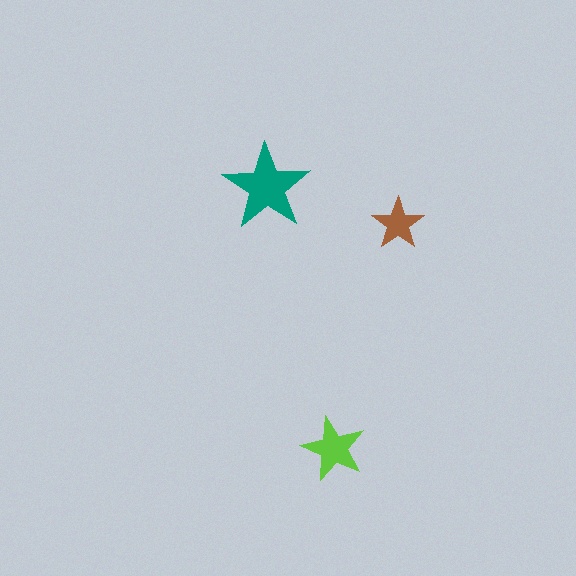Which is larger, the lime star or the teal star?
The teal one.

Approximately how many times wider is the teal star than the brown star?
About 1.5 times wider.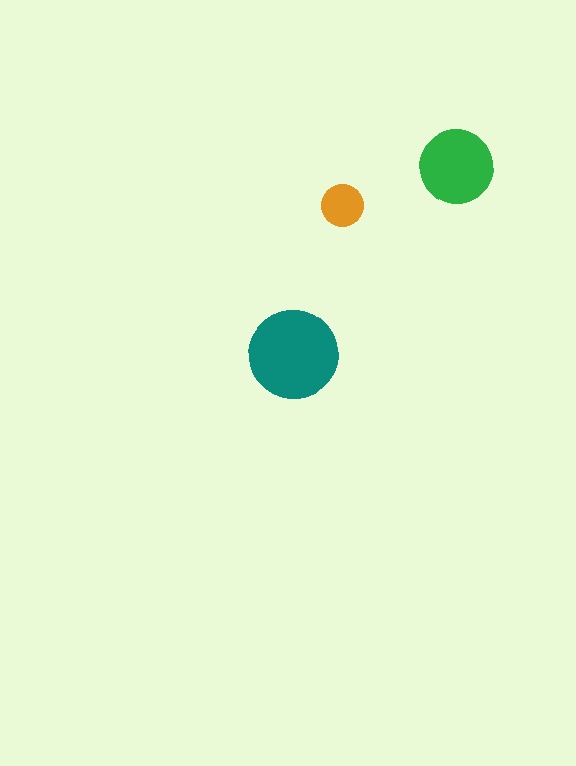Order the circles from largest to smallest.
the teal one, the green one, the orange one.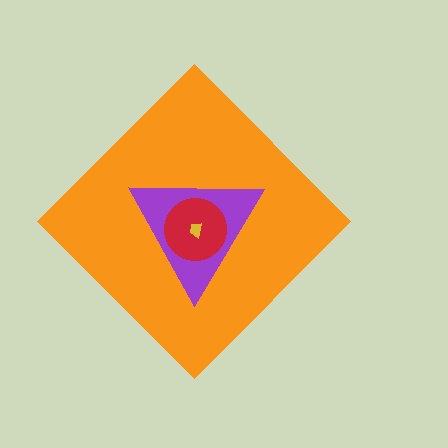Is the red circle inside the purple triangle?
Yes.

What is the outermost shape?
The orange diamond.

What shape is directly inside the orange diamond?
The purple triangle.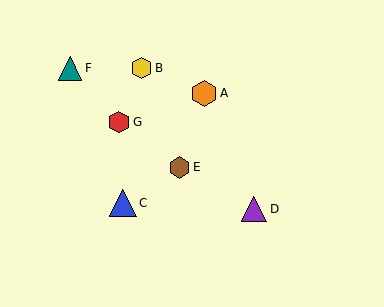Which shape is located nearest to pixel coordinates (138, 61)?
The yellow hexagon (labeled B) at (142, 68) is nearest to that location.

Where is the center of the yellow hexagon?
The center of the yellow hexagon is at (142, 68).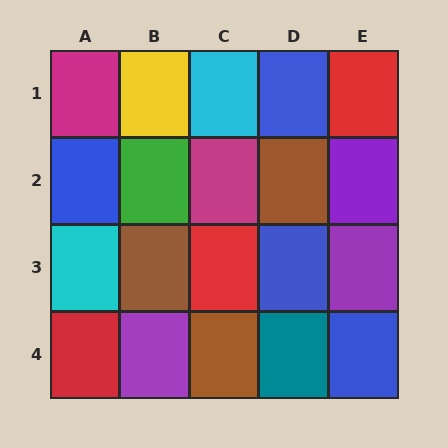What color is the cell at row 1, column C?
Cyan.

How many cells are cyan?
2 cells are cyan.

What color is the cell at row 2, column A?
Blue.